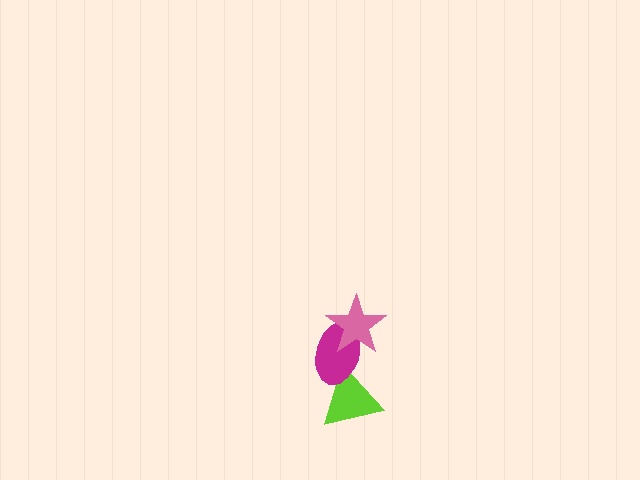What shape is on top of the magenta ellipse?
The pink star is on top of the magenta ellipse.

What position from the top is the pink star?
The pink star is 1st from the top.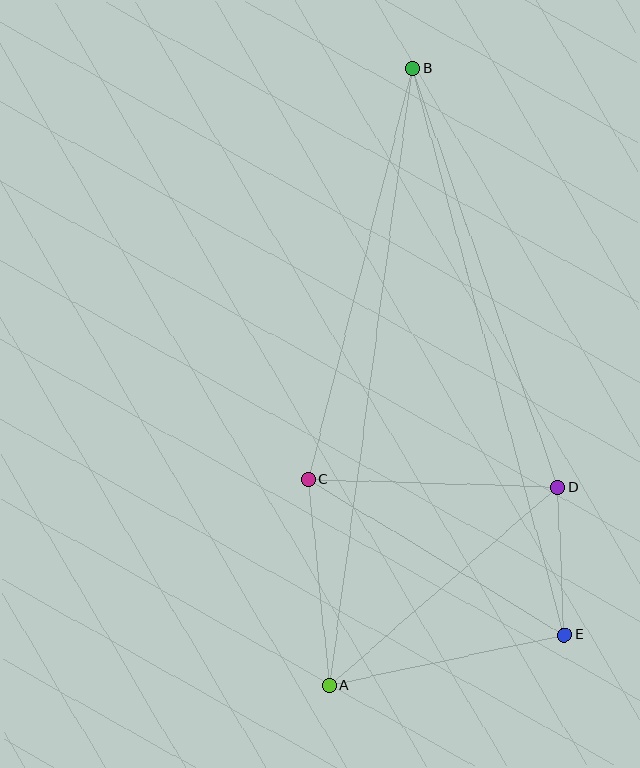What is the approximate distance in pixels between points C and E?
The distance between C and E is approximately 300 pixels.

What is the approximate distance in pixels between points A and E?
The distance between A and E is approximately 241 pixels.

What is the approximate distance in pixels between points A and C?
The distance between A and C is approximately 207 pixels.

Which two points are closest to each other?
Points D and E are closest to each other.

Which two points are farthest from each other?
Points A and B are farthest from each other.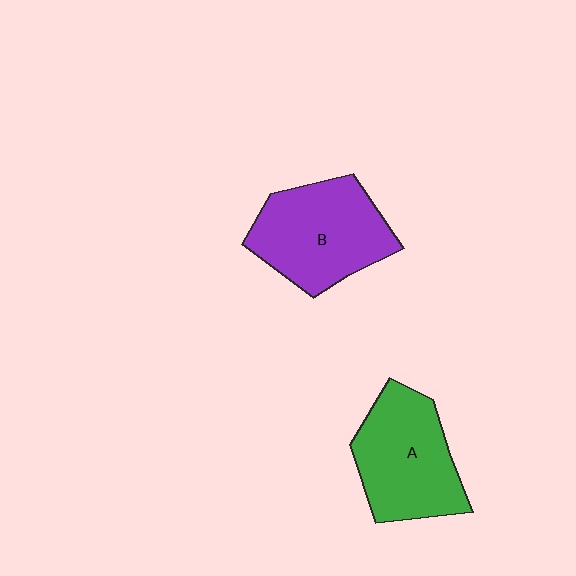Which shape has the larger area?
Shape B (purple).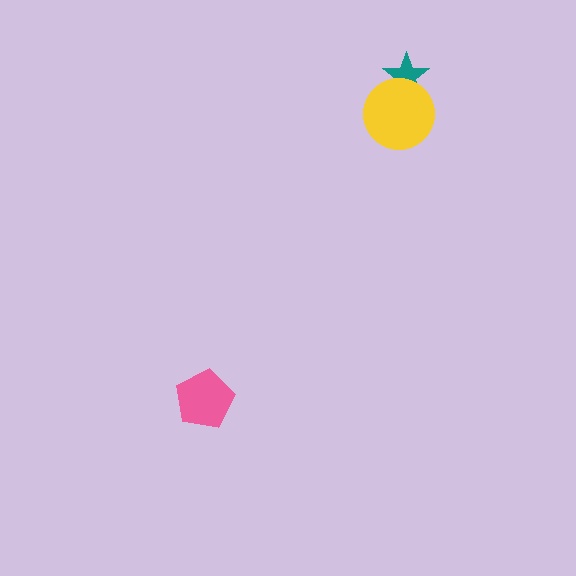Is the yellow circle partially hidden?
No, no other shape covers it.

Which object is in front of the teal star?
The yellow circle is in front of the teal star.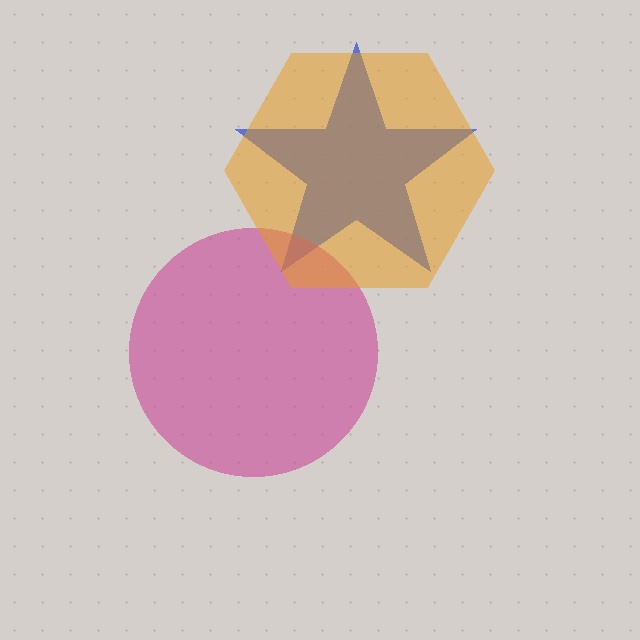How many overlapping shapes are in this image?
There are 3 overlapping shapes in the image.